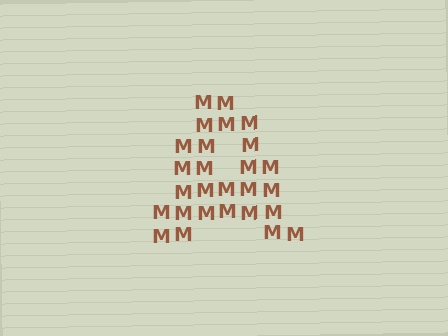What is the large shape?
The large shape is the letter A.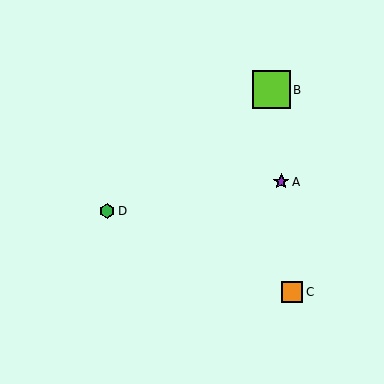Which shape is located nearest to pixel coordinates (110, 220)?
The green hexagon (labeled D) at (107, 211) is nearest to that location.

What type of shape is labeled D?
Shape D is a green hexagon.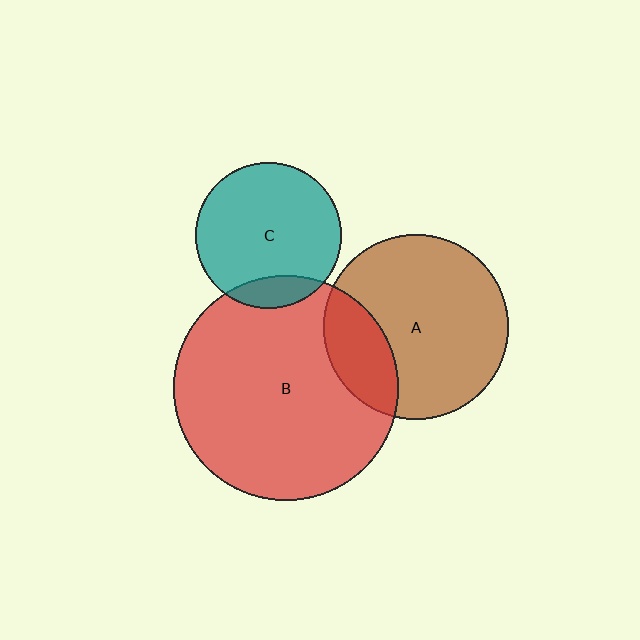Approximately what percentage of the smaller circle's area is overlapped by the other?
Approximately 25%.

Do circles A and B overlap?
Yes.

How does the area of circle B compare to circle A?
Approximately 1.5 times.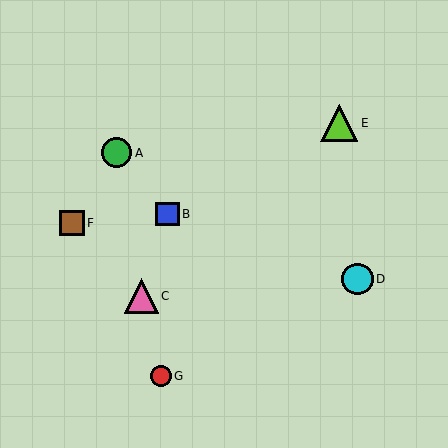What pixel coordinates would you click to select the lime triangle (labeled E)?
Click at (339, 123) to select the lime triangle E.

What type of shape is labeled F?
Shape F is a brown square.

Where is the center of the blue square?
The center of the blue square is at (167, 214).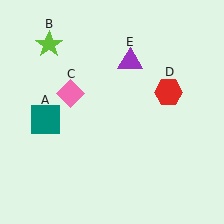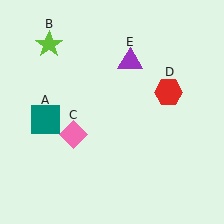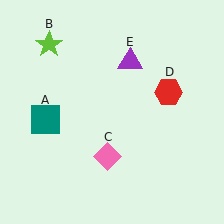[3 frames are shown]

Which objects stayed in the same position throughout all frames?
Teal square (object A) and lime star (object B) and red hexagon (object D) and purple triangle (object E) remained stationary.